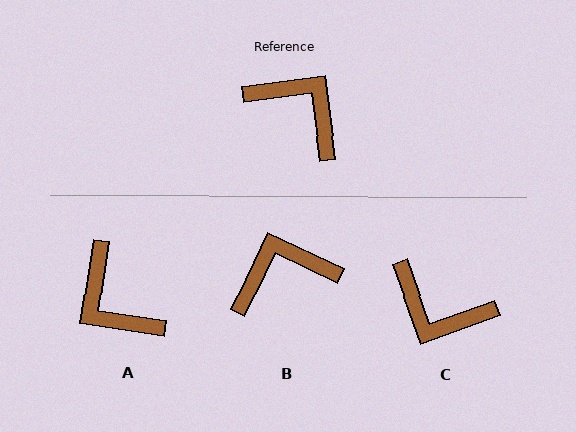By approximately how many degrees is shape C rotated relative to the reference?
Approximately 168 degrees clockwise.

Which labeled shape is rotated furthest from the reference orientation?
C, about 168 degrees away.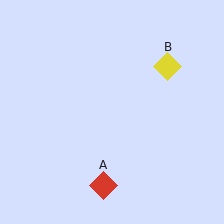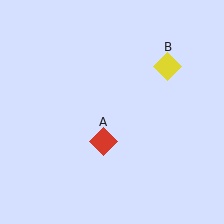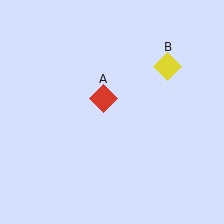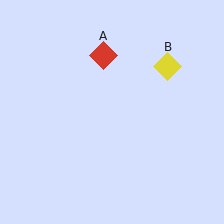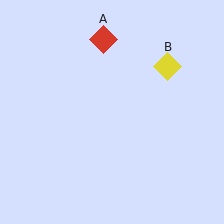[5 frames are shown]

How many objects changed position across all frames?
1 object changed position: red diamond (object A).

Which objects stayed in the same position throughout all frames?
Yellow diamond (object B) remained stationary.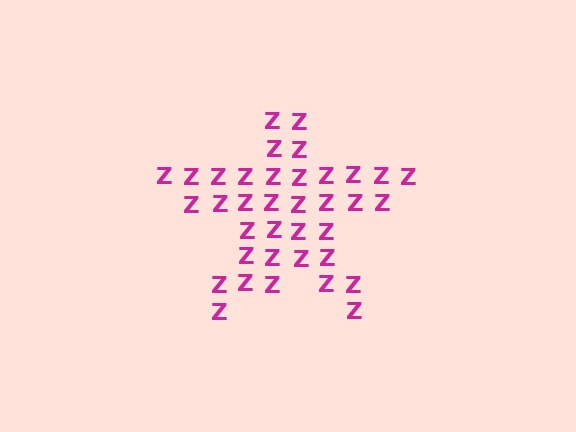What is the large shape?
The large shape is a star.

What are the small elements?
The small elements are letter Z's.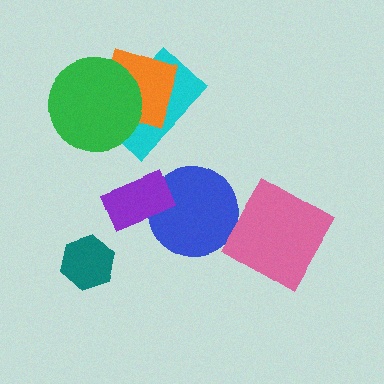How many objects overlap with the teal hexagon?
0 objects overlap with the teal hexagon.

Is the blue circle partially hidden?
Yes, it is partially covered by another shape.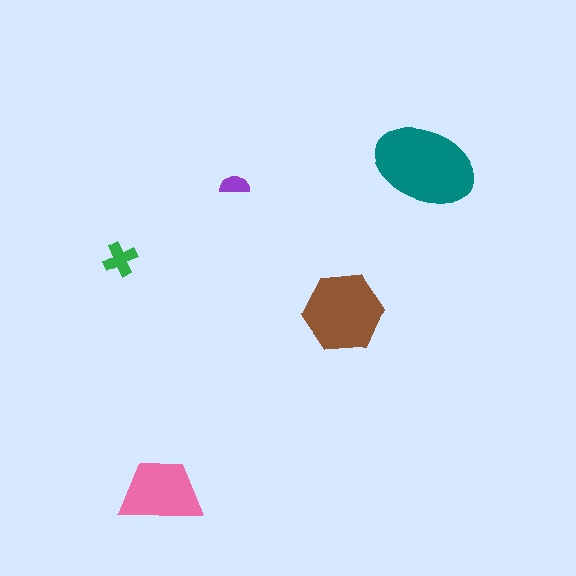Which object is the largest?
The teal ellipse.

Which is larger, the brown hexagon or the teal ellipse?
The teal ellipse.